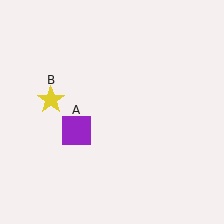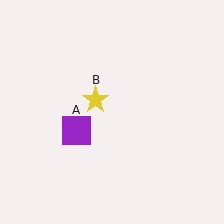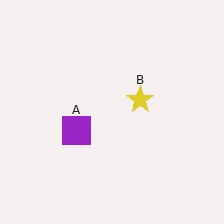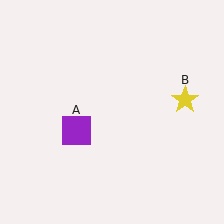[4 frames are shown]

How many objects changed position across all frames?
1 object changed position: yellow star (object B).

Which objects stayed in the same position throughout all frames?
Purple square (object A) remained stationary.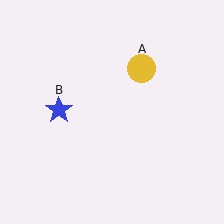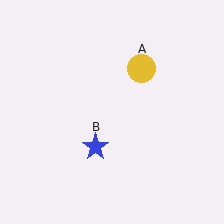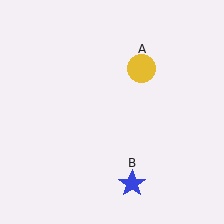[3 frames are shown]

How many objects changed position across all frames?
1 object changed position: blue star (object B).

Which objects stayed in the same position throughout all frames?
Yellow circle (object A) remained stationary.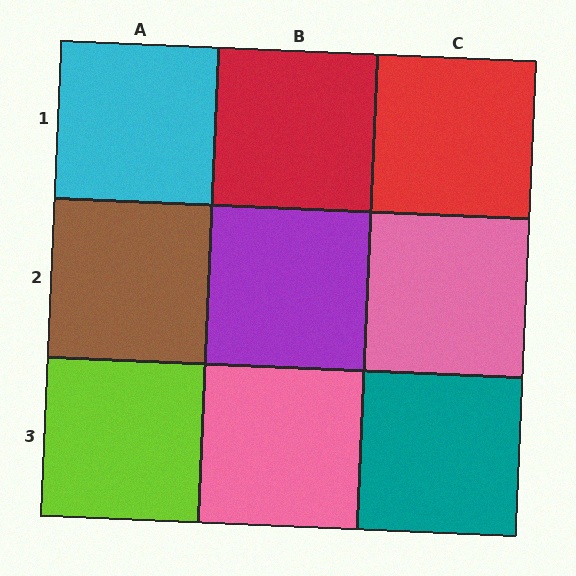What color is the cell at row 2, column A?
Brown.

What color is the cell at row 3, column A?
Lime.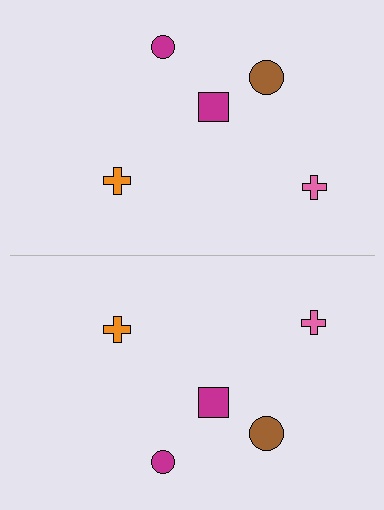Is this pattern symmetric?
Yes, this pattern has bilateral (reflection) symmetry.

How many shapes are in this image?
There are 10 shapes in this image.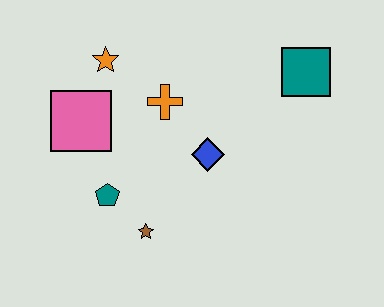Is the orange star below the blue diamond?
No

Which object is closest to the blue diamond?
The orange cross is closest to the blue diamond.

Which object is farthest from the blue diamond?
The orange star is farthest from the blue diamond.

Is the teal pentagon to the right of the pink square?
Yes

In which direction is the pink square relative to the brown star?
The pink square is above the brown star.